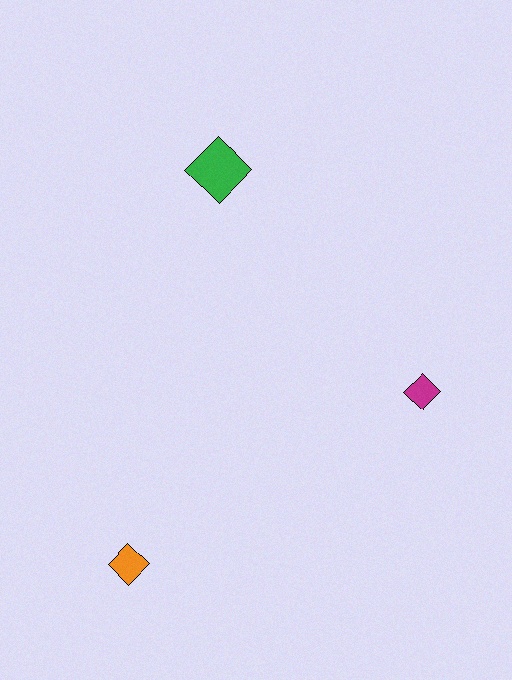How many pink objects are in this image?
There are no pink objects.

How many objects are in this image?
There are 3 objects.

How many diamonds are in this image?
There are 3 diamonds.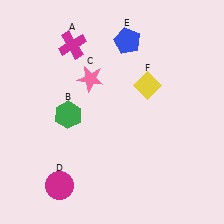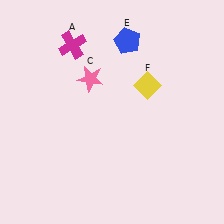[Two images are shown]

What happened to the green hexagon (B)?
The green hexagon (B) was removed in Image 2. It was in the bottom-left area of Image 1.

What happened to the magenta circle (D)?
The magenta circle (D) was removed in Image 2. It was in the bottom-left area of Image 1.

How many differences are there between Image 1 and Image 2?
There are 2 differences between the two images.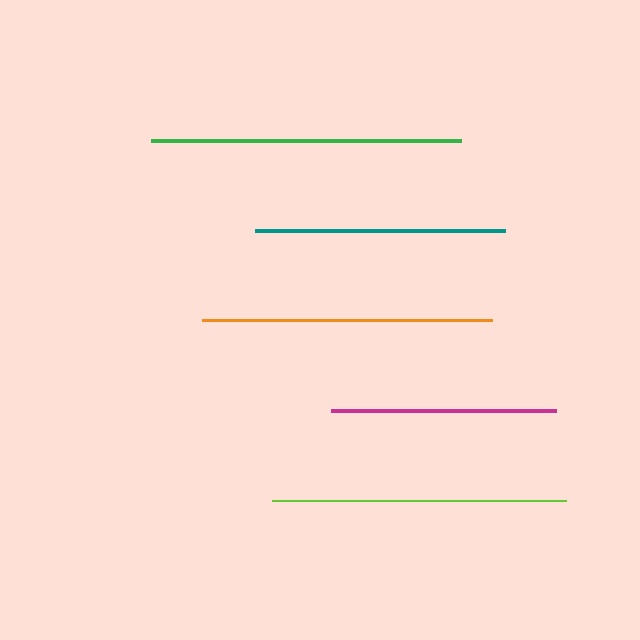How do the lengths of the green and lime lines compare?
The green and lime lines are approximately the same length.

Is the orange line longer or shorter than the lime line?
The lime line is longer than the orange line.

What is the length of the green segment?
The green segment is approximately 311 pixels long.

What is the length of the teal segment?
The teal segment is approximately 249 pixels long.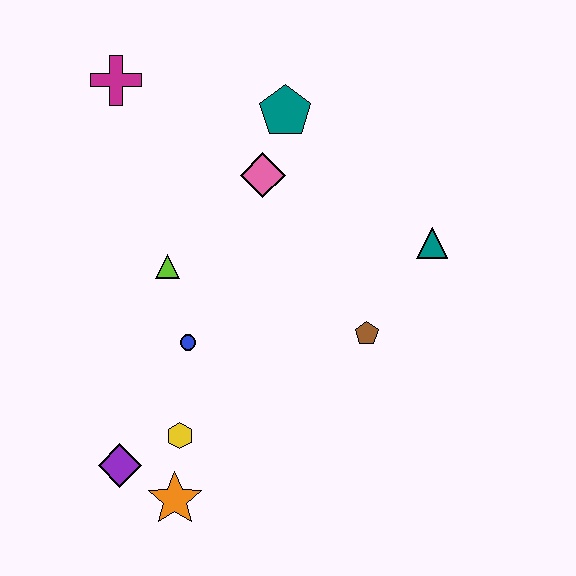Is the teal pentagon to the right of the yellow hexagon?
Yes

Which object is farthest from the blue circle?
The magenta cross is farthest from the blue circle.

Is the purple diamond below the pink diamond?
Yes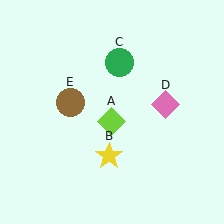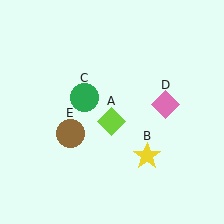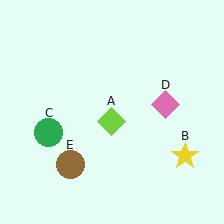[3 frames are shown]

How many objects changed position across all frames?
3 objects changed position: yellow star (object B), green circle (object C), brown circle (object E).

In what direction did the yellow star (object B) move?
The yellow star (object B) moved right.